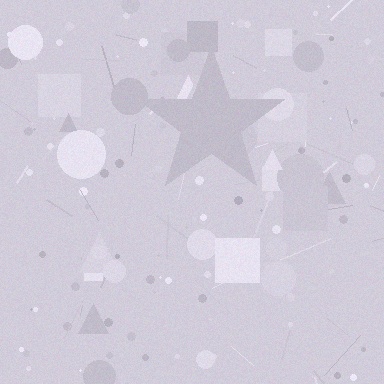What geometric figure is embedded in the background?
A star is embedded in the background.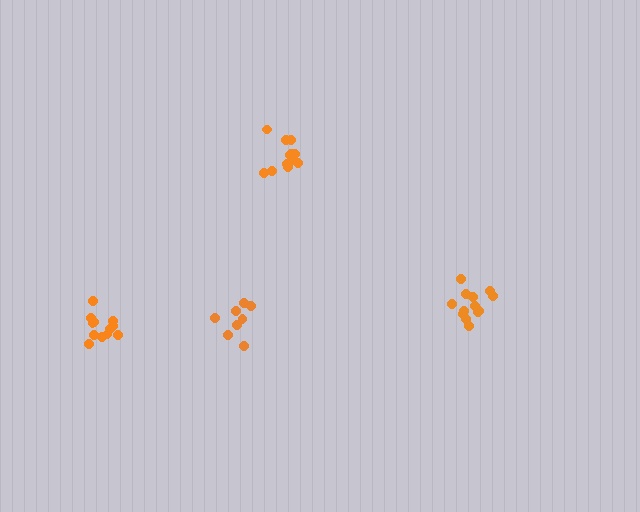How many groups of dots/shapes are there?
There are 4 groups.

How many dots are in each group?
Group 1: 13 dots, Group 2: 12 dots, Group 3: 13 dots, Group 4: 8 dots (46 total).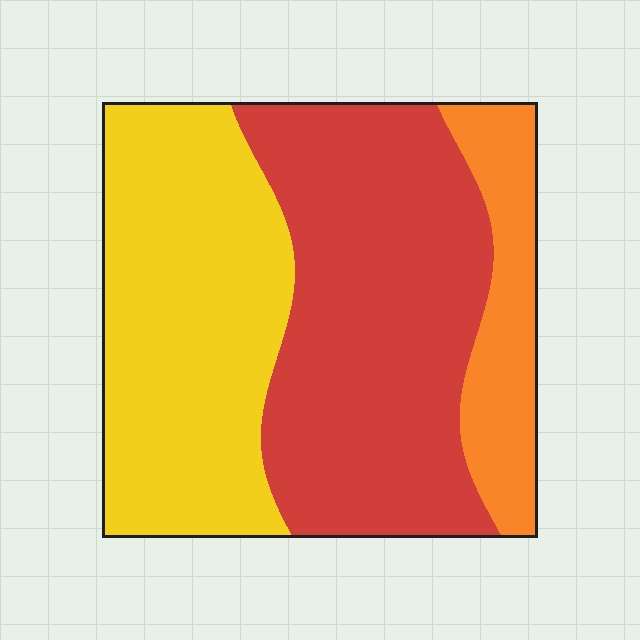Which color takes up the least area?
Orange, at roughly 15%.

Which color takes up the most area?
Red, at roughly 45%.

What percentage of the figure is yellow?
Yellow covers roughly 40% of the figure.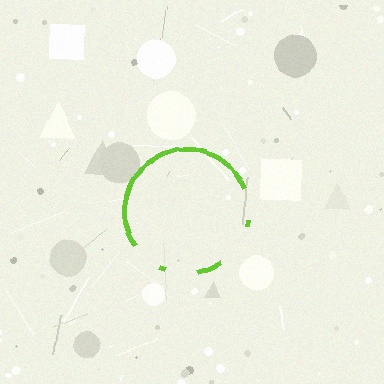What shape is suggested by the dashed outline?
The dashed outline suggests a circle.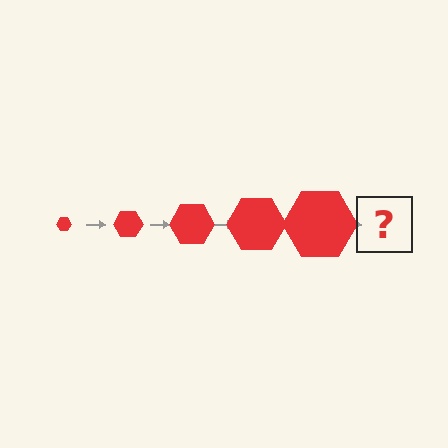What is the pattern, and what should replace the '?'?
The pattern is that the hexagon gets progressively larger each step. The '?' should be a red hexagon, larger than the previous one.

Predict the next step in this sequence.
The next step is a red hexagon, larger than the previous one.